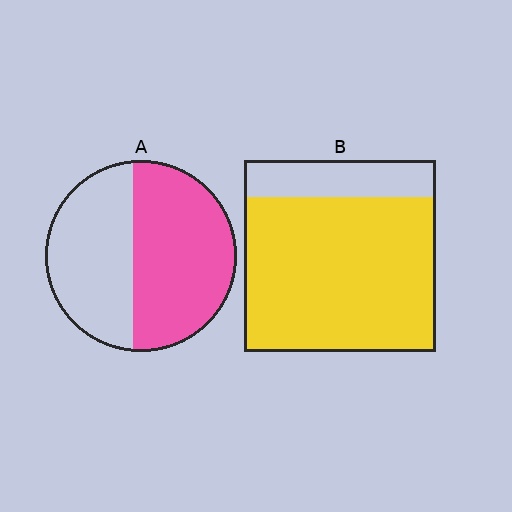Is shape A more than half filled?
Yes.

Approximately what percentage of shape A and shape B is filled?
A is approximately 55% and B is approximately 80%.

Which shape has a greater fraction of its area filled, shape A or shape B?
Shape B.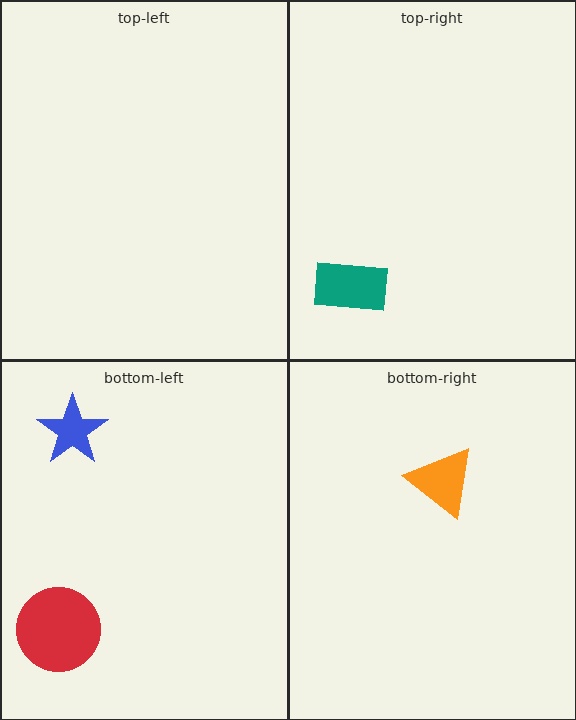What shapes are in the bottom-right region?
The orange triangle.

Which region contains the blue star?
The bottom-left region.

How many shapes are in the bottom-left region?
2.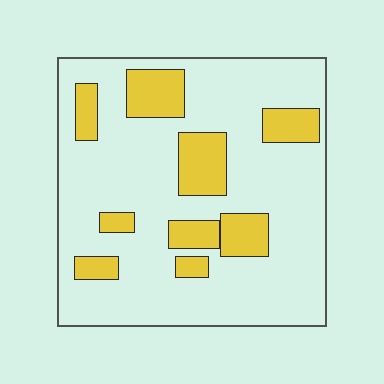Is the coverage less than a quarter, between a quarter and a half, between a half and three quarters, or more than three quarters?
Less than a quarter.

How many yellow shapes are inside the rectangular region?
9.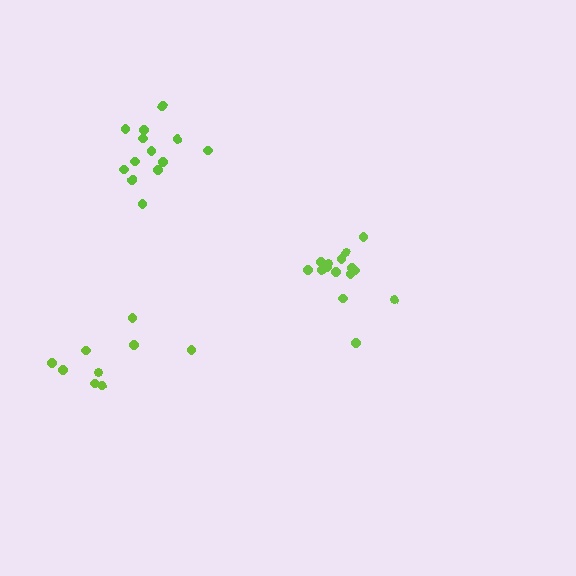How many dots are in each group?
Group 1: 15 dots, Group 2: 9 dots, Group 3: 13 dots (37 total).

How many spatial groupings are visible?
There are 3 spatial groupings.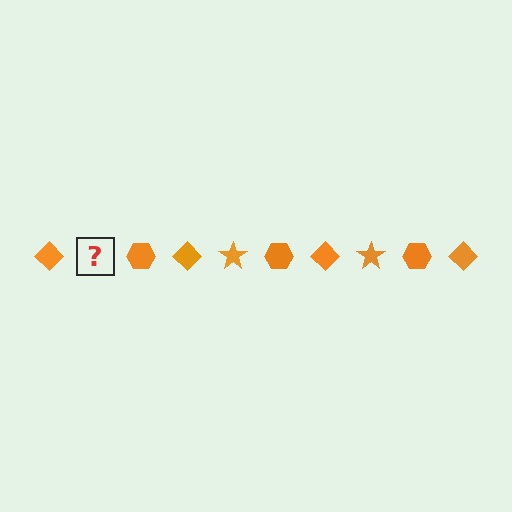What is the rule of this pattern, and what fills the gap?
The rule is that the pattern cycles through diamond, star, hexagon shapes in orange. The gap should be filled with an orange star.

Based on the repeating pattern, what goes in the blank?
The blank should be an orange star.